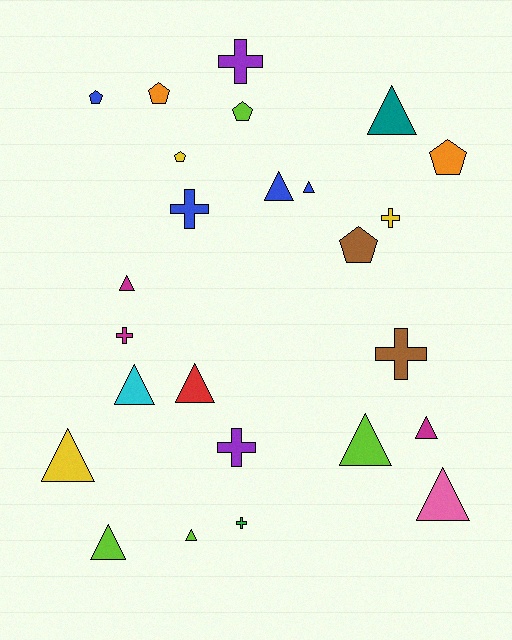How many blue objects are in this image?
There are 4 blue objects.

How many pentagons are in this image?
There are 6 pentagons.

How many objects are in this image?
There are 25 objects.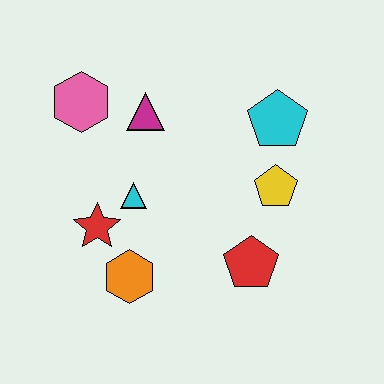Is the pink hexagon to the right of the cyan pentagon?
No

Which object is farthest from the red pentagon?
The pink hexagon is farthest from the red pentagon.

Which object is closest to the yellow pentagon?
The cyan pentagon is closest to the yellow pentagon.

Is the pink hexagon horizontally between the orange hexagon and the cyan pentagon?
No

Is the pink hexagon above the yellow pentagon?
Yes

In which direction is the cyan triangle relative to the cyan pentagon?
The cyan triangle is to the left of the cyan pentagon.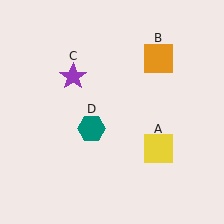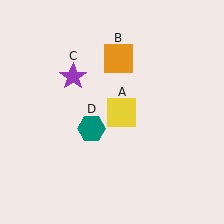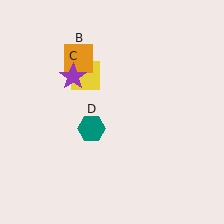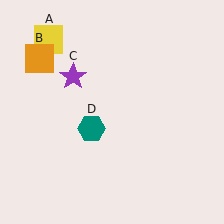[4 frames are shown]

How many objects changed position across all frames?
2 objects changed position: yellow square (object A), orange square (object B).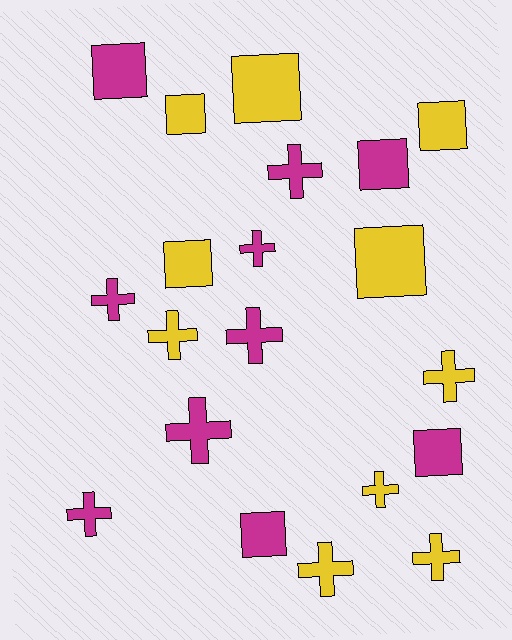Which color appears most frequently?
Yellow, with 10 objects.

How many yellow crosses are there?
There are 5 yellow crosses.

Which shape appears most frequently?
Cross, with 11 objects.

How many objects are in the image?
There are 20 objects.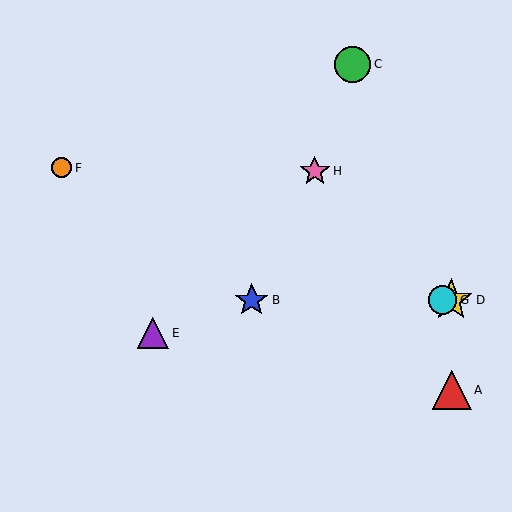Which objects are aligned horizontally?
Objects B, D, G are aligned horizontally.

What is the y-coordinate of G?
Object G is at y≈300.